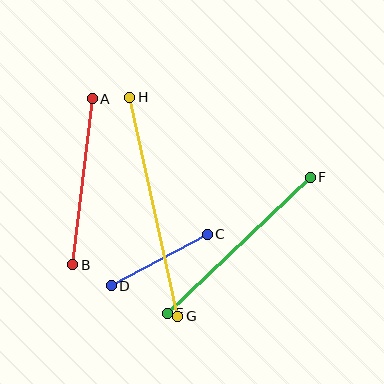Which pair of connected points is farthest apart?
Points G and H are farthest apart.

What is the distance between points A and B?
The distance is approximately 167 pixels.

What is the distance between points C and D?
The distance is approximately 109 pixels.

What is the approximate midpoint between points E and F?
The midpoint is at approximately (239, 245) pixels.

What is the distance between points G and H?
The distance is approximately 224 pixels.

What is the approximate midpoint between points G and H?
The midpoint is at approximately (154, 207) pixels.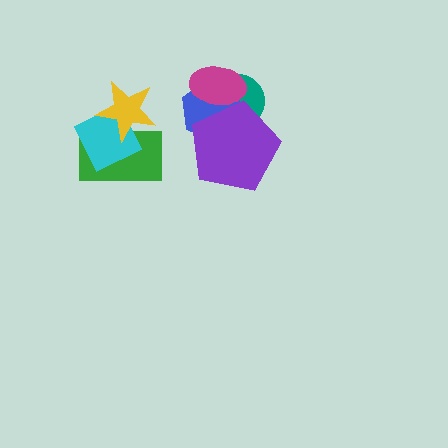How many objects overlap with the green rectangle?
2 objects overlap with the green rectangle.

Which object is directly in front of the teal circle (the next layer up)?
The blue hexagon is directly in front of the teal circle.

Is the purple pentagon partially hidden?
Yes, it is partially covered by another shape.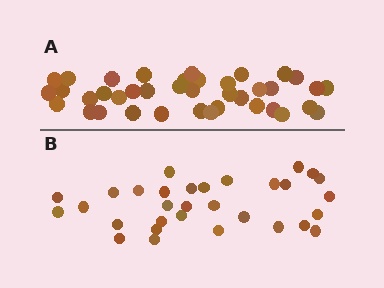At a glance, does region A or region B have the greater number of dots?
Region A (the top region) has more dots.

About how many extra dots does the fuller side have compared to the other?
Region A has roughly 8 or so more dots than region B.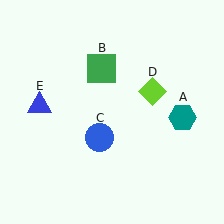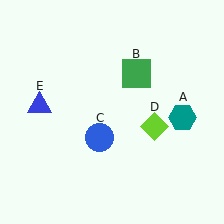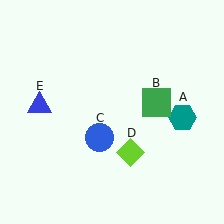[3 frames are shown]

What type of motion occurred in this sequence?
The green square (object B), lime diamond (object D) rotated clockwise around the center of the scene.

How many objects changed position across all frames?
2 objects changed position: green square (object B), lime diamond (object D).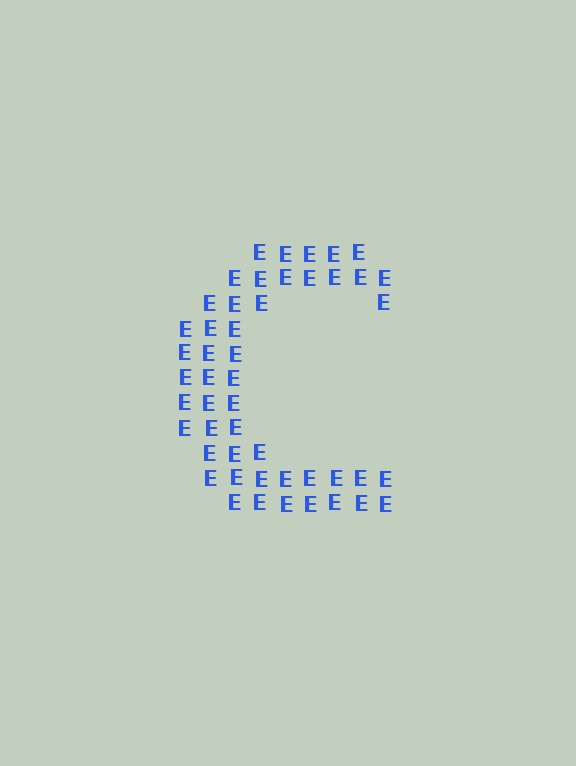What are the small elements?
The small elements are letter E's.